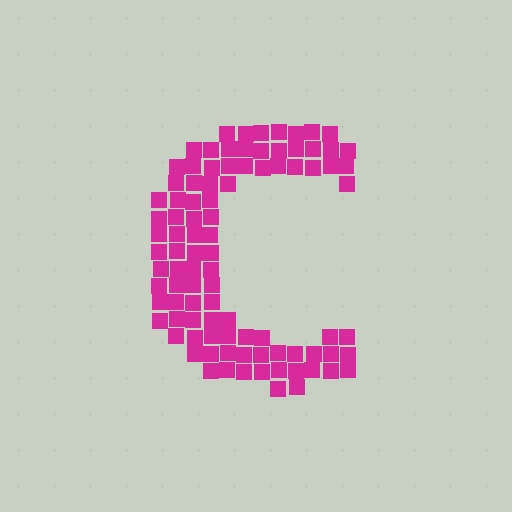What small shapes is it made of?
It is made of small squares.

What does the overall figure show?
The overall figure shows the letter C.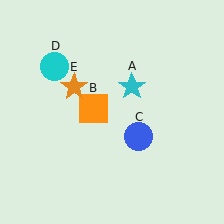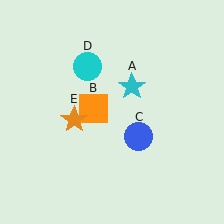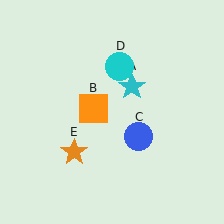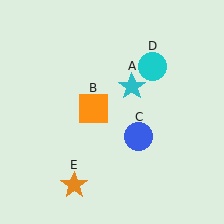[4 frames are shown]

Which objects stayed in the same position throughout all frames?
Cyan star (object A) and orange square (object B) and blue circle (object C) remained stationary.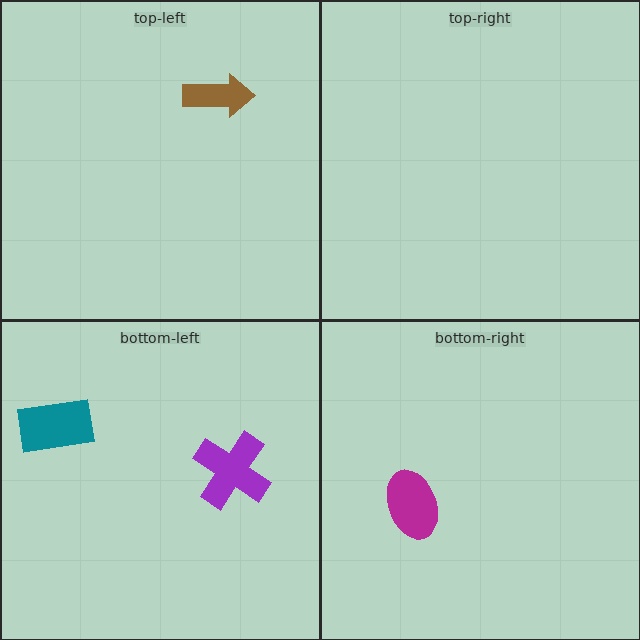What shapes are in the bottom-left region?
The purple cross, the teal rectangle.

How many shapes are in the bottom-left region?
2.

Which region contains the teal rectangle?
The bottom-left region.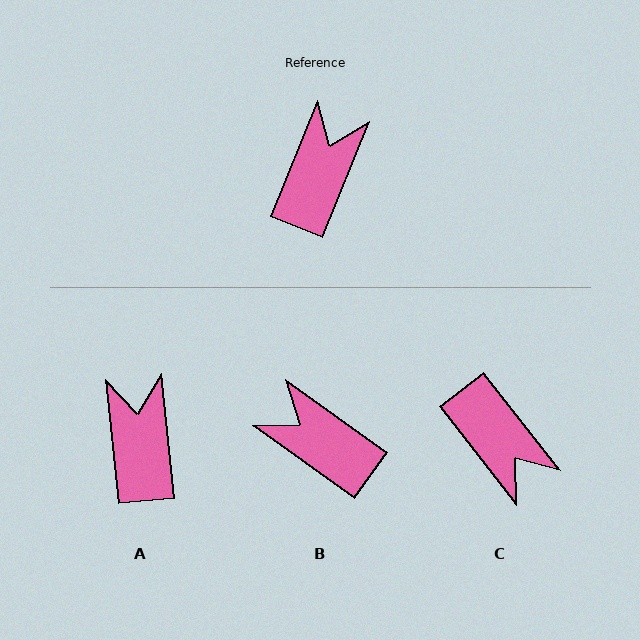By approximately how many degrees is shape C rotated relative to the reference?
Approximately 120 degrees clockwise.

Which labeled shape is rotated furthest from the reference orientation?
C, about 120 degrees away.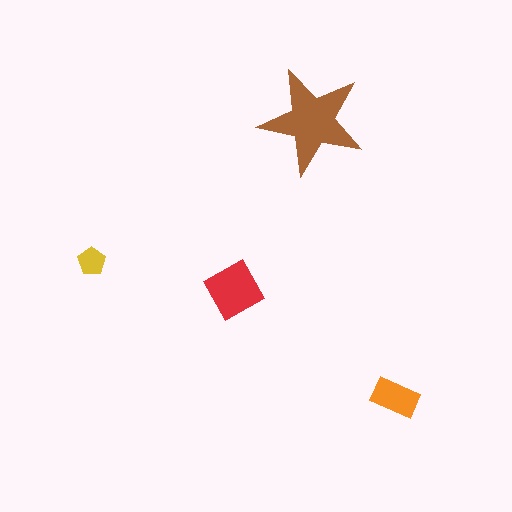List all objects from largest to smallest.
The brown star, the red square, the orange rectangle, the yellow pentagon.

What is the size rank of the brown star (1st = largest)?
1st.